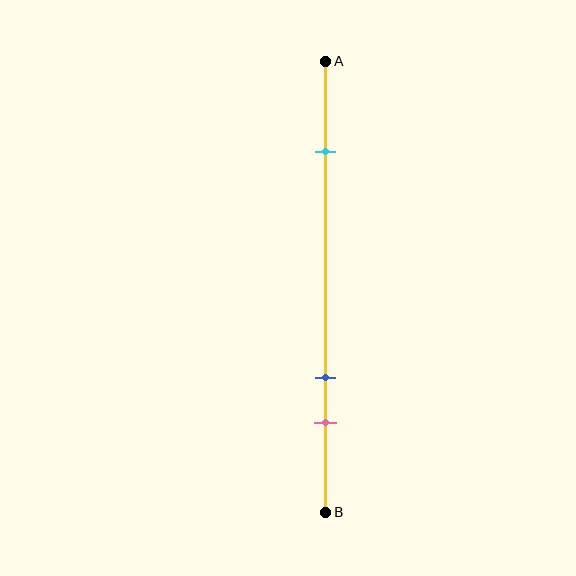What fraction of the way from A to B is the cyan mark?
The cyan mark is approximately 20% (0.2) of the way from A to B.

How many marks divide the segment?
There are 3 marks dividing the segment.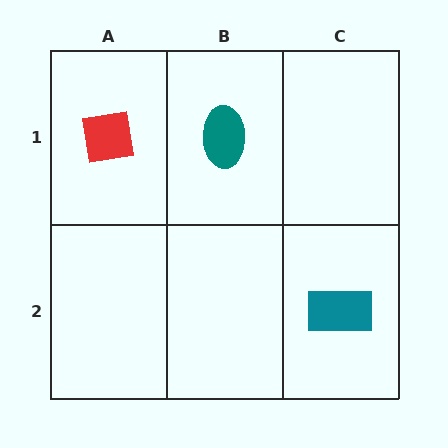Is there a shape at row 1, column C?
No, that cell is empty.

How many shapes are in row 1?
2 shapes.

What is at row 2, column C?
A teal rectangle.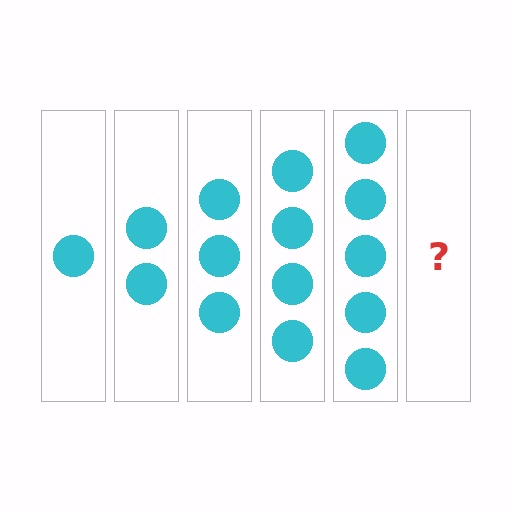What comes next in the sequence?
The next element should be 6 circles.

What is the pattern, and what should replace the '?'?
The pattern is that each step adds one more circle. The '?' should be 6 circles.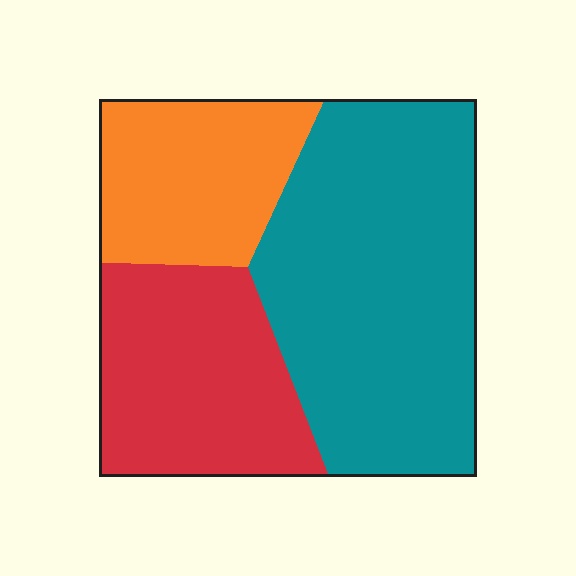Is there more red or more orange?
Red.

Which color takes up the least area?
Orange, at roughly 20%.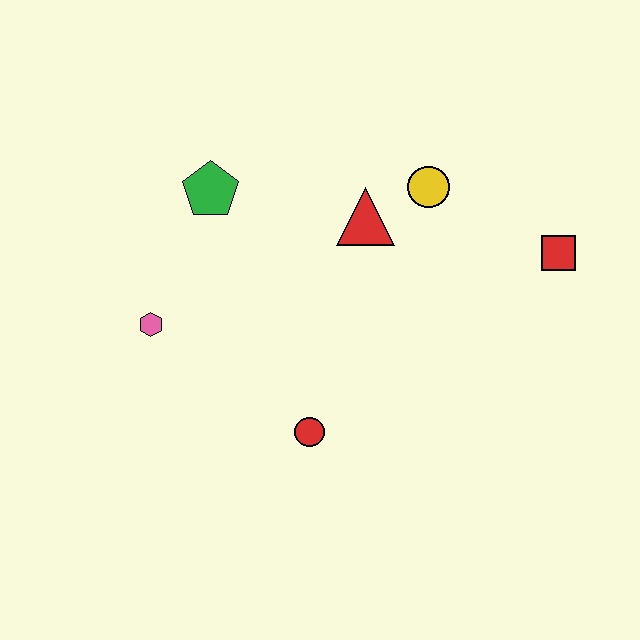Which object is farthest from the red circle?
The red square is farthest from the red circle.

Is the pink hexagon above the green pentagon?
No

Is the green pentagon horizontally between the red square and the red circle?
No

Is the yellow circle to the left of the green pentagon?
No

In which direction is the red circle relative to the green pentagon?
The red circle is below the green pentagon.